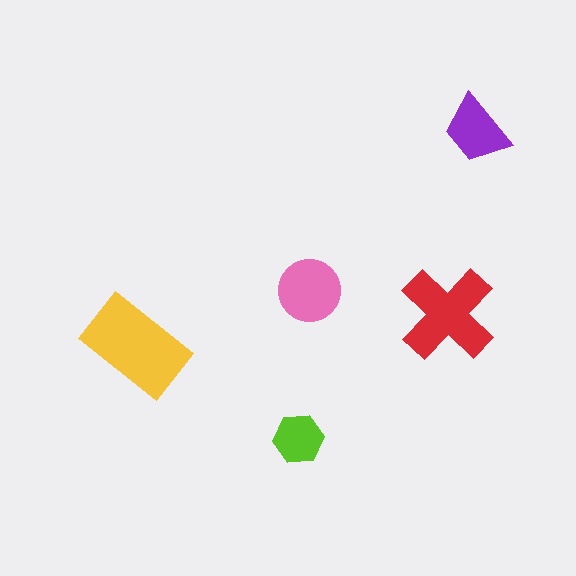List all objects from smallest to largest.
The lime hexagon, the purple trapezoid, the pink circle, the red cross, the yellow rectangle.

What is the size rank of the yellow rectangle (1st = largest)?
1st.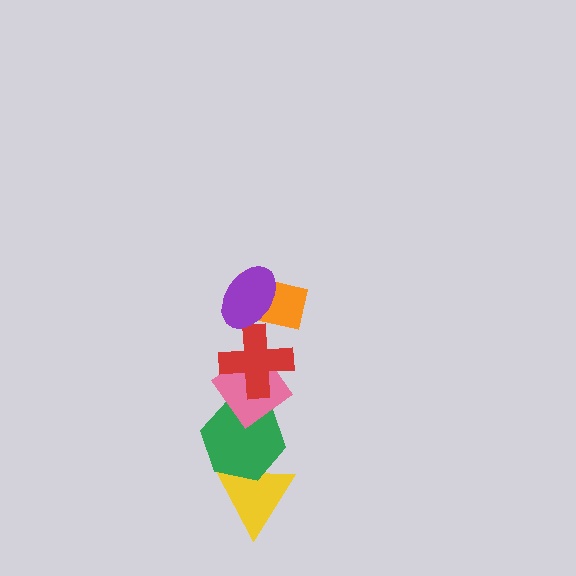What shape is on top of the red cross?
The orange rectangle is on top of the red cross.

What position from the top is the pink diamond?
The pink diamond is 4th from the top.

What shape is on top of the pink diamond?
The red cross is on top of the pink diamond.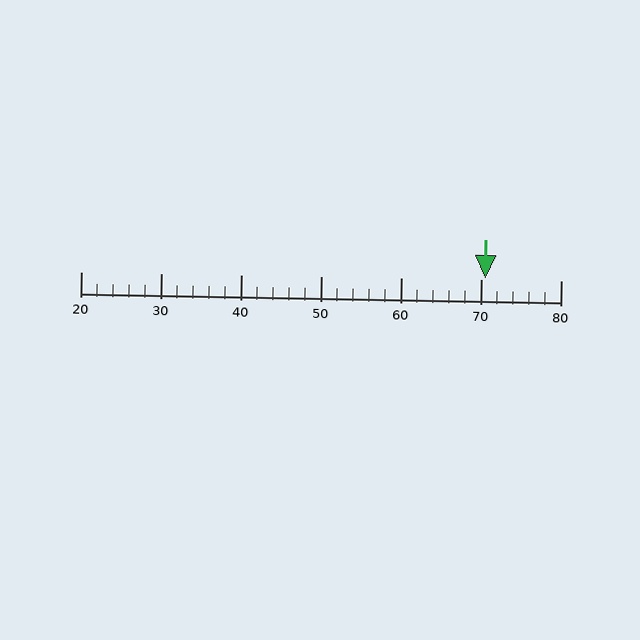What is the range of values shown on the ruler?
The ruler shows values from 20 to 80.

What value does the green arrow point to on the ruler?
The green arrow points to approximately 70.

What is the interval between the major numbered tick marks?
The major tick marks are spaced 10 units apart.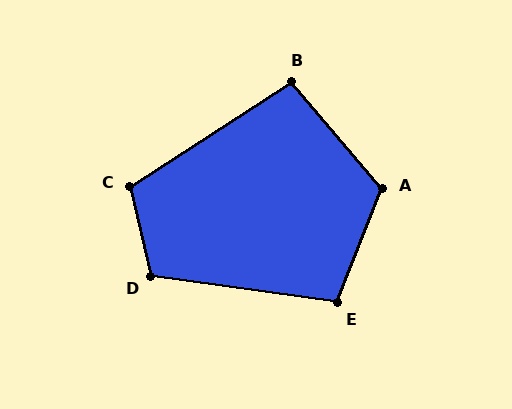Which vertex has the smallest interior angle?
B, at approximately 98 degrees.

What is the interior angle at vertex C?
Approximately 110 degrees (obtuse).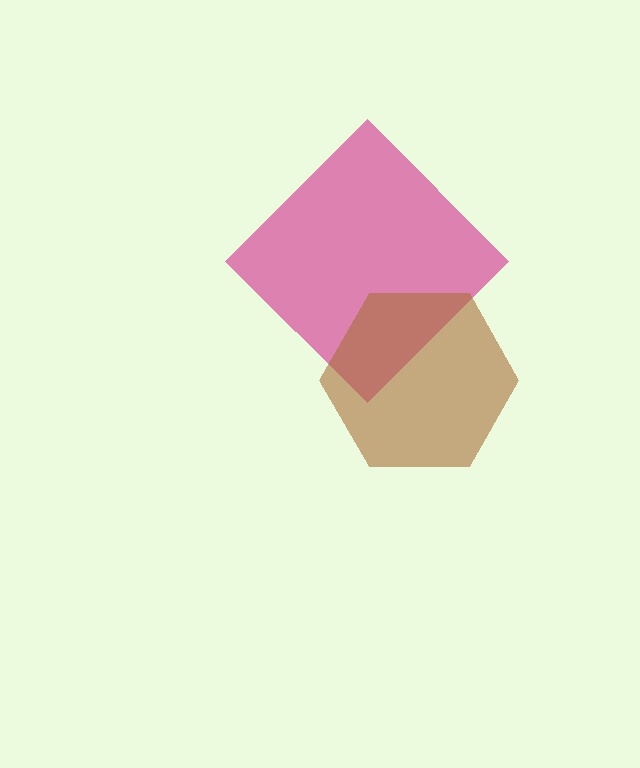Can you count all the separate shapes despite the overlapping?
Yes, there are 2 separate shapes.